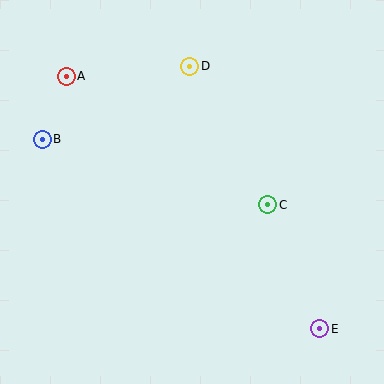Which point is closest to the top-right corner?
Point D is closest to the top-right corner.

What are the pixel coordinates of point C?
Point C is at (268, 205).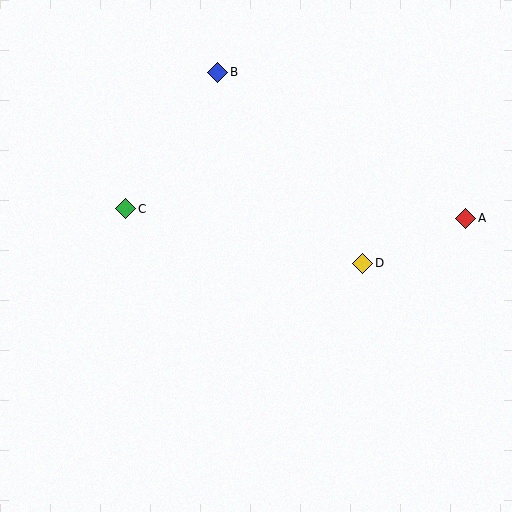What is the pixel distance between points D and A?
The distance between D and A is 113 pixels.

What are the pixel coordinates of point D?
Point D is at (363, 263).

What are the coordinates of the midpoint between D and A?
The midpoint between D and A is at (414, 241).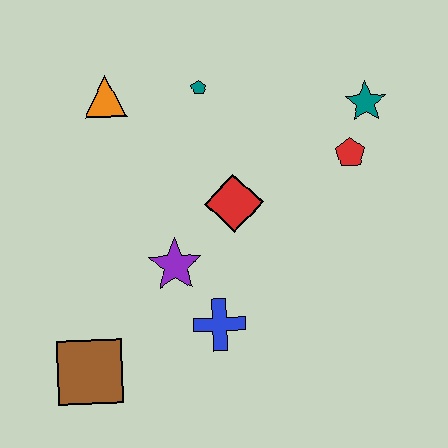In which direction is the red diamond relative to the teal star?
The red diamond is to the left of the teal star.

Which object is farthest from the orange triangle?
The brown square is farthest from the orange triangle.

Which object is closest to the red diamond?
The purple star is closest to the red diamond.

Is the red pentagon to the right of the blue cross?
Yes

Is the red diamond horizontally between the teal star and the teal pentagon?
Yes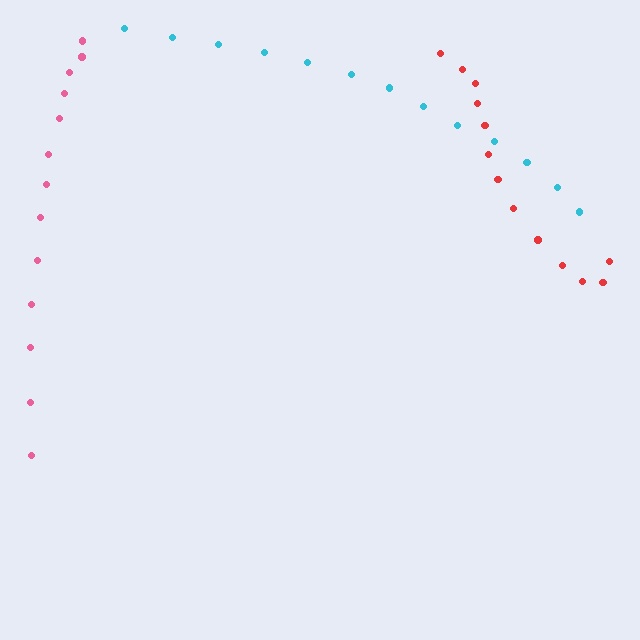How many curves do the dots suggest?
There are 3 distinct paths.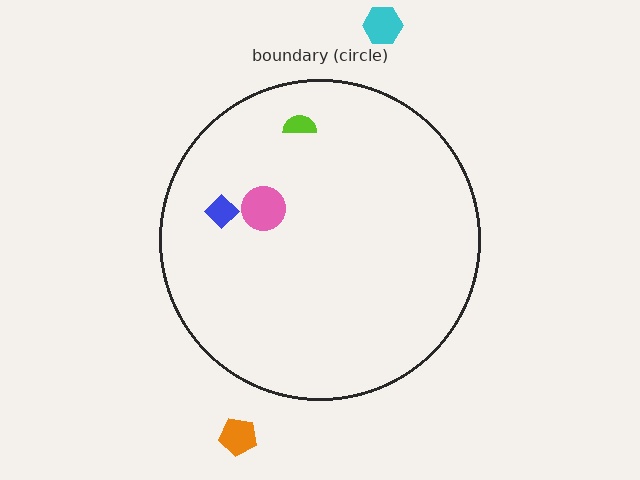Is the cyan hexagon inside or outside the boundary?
Outside.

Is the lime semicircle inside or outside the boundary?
Inside.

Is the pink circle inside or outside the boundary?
Inside.